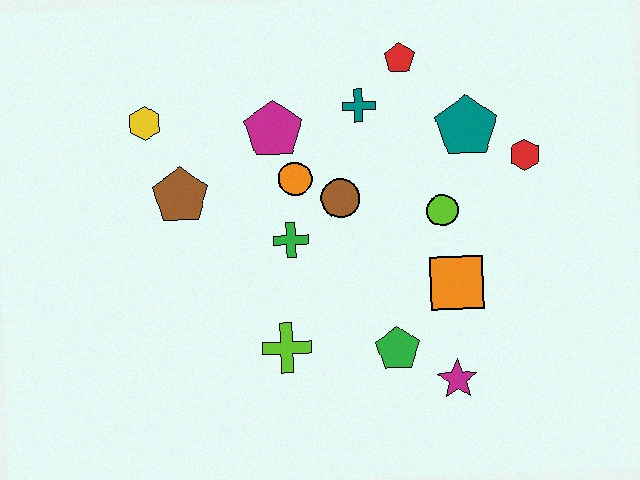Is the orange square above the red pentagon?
No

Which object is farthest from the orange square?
The yellow hexagon is farthest from the orange square.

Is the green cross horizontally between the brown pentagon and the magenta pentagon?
No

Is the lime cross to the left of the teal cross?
Yes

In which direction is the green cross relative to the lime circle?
The green cross is to the left of the lime circle.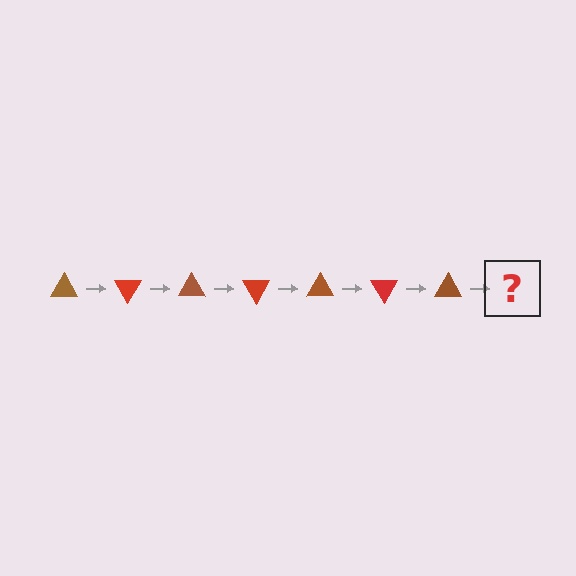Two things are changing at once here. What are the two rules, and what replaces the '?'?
The two rules are that it rotates 60 degrees each step and the color cycles through brown and red. The '?' should be a red triangle, rotated 420 degrees from the start.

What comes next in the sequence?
The next element should be a red triangle, rotated 420 degrees from the start.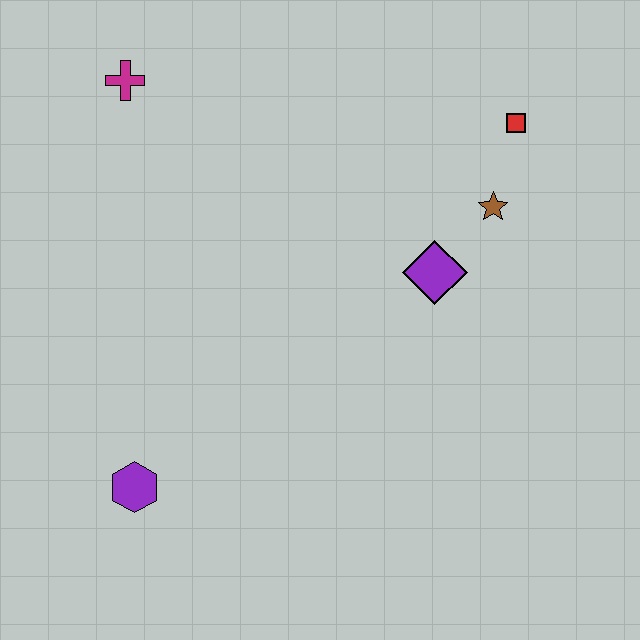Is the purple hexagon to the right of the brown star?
No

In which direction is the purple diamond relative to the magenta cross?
The purple diamond is to the right of the magenta cross.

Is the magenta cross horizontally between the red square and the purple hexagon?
No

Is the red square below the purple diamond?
No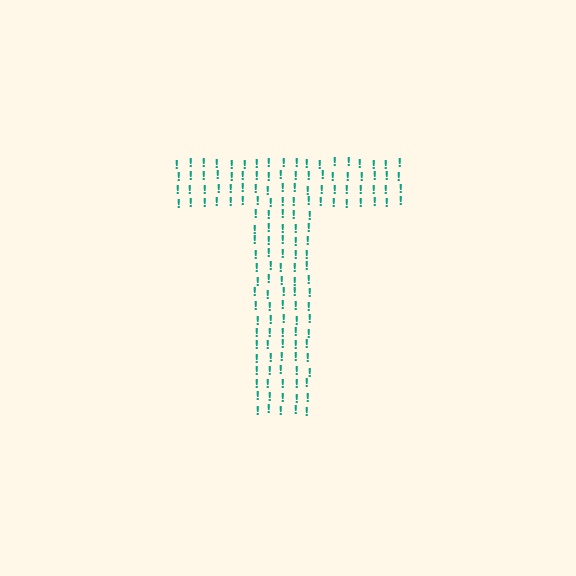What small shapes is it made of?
It is made of small exclamation marks.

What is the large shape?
The large shape is the letter T.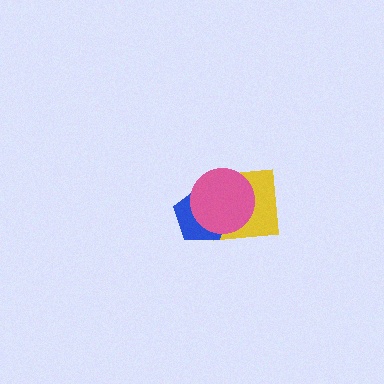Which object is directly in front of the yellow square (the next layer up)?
The blue pentagon is directly in front of the yellow square.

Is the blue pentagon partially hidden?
Yes, it is partially covered by another shape.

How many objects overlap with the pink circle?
2 objects overlap with the pink circle.